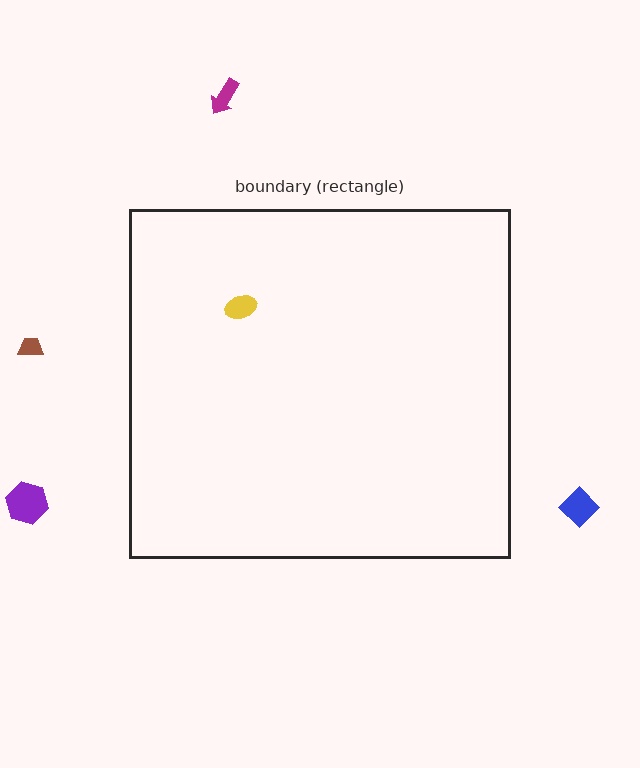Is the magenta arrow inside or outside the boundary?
Outside.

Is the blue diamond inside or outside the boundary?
Outside.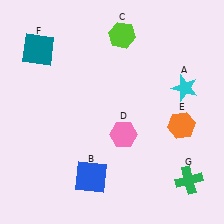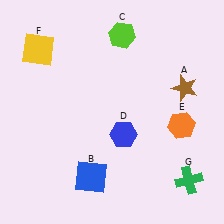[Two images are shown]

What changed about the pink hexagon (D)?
In Image 1, D is pink. In Image 2, it changed to blue.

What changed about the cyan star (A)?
In Image 1, A is cyan. In Image 2, it changed to brown.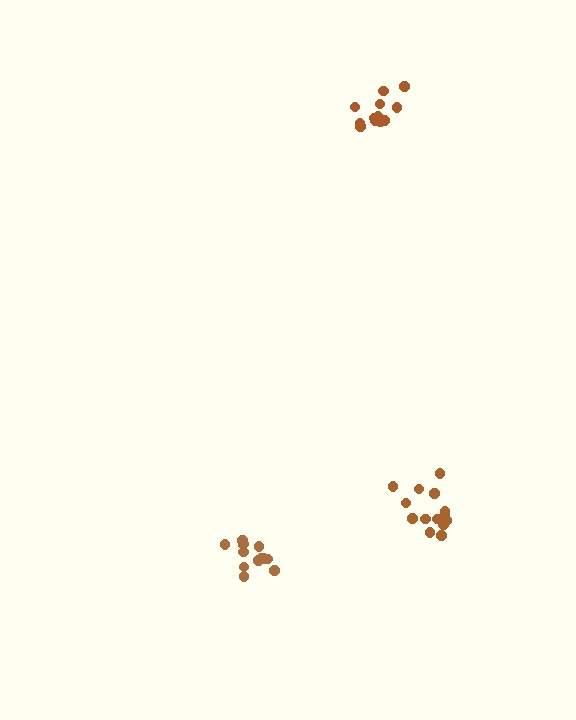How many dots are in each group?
Group 1: 14 dots, Group 2: 13 dots, Group 3: 12 dots (39 total).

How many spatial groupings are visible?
There are 3 spatial groupings.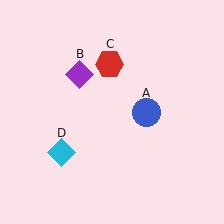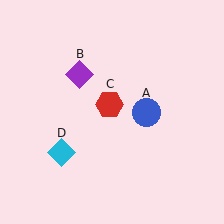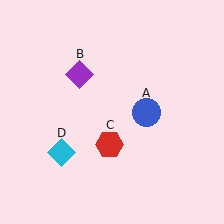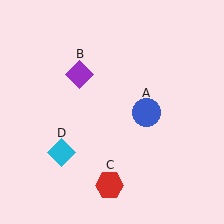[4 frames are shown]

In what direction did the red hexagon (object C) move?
The red hexagon (object C) moved down.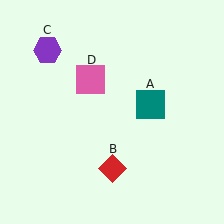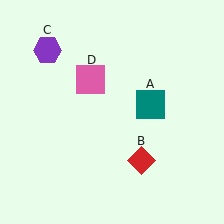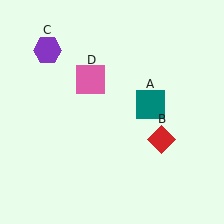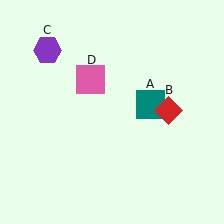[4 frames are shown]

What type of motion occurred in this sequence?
The red diamond (object B) rotated counterclockwise around the center of the scene.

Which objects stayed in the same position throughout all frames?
Teal square (object A) and purple hexagon (object C) and pink square (object D) remained stationary.